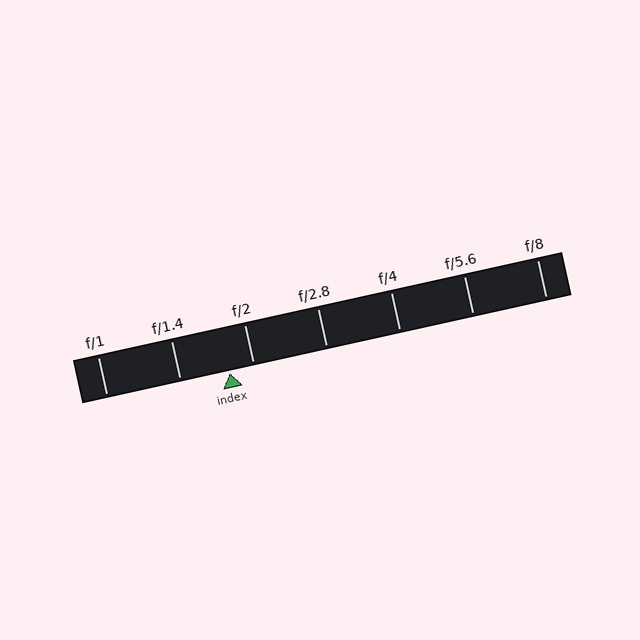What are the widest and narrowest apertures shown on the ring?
The widest aperture shown is f/1 and the narrowest is f/8.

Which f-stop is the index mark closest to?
The index mark is closest to f/2.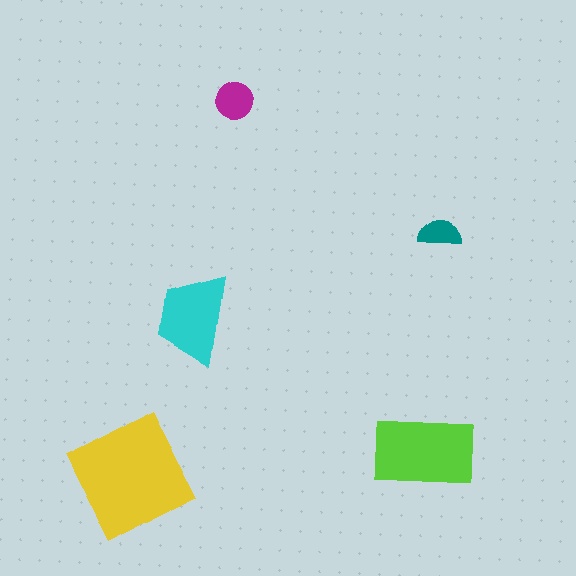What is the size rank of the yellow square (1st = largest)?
1st.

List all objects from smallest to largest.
The teal semicircle, the magenta circle, the cyan trapezoid, the lime rectangle, the yellow square.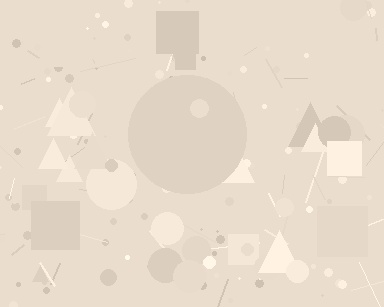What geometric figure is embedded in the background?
A circle is embedded in the background.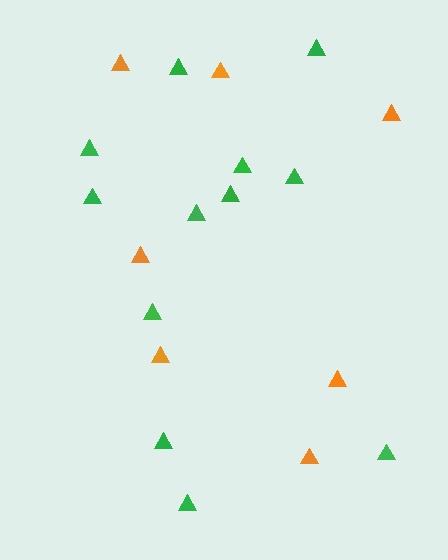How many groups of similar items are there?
There are 2 groups: one group of orange triangles (7) and one group of green triangles (12).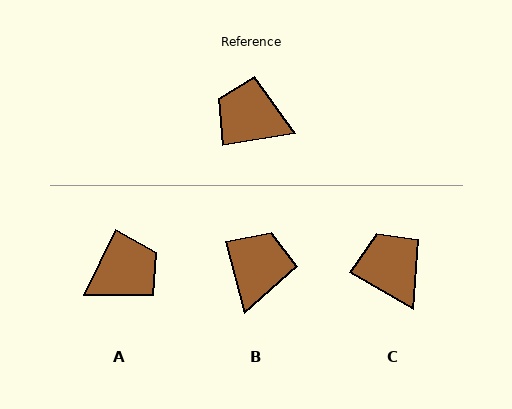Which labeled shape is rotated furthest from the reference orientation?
A, about 125 degrees away.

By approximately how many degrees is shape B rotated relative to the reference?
Approximately 84 degrees clockwise.